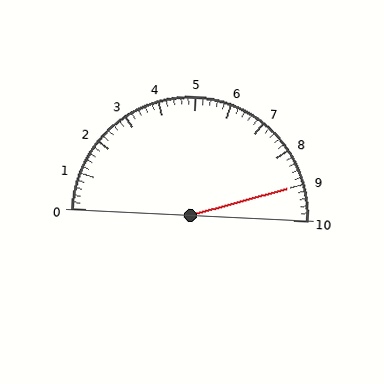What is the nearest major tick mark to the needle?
The nearest major tick mark is 9.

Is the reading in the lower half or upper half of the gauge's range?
The reading is in the upper half of the range (0 to 10).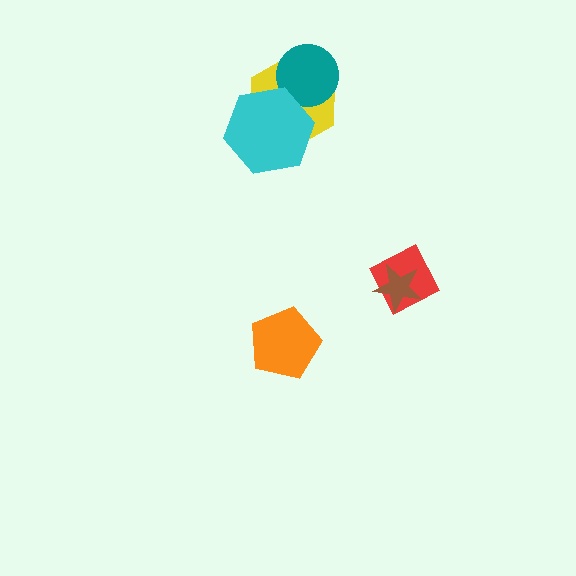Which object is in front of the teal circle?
The cyan hexagon is in front of the teal circle.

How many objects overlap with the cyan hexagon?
2 objects overlap with the cyan hexagon.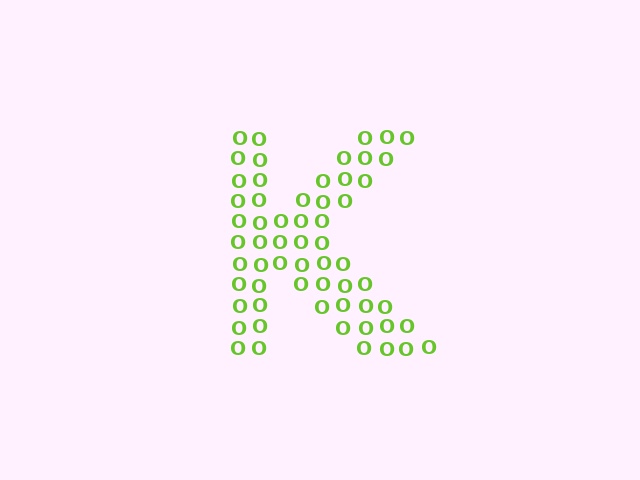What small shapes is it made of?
It is made of small letter O's.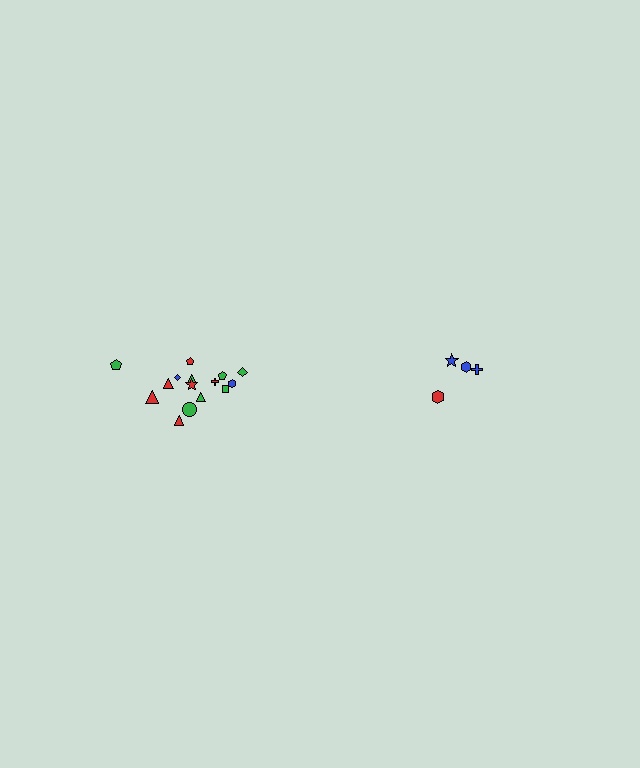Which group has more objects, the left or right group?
The left group.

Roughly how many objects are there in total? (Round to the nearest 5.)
Roughly 20 objects in total.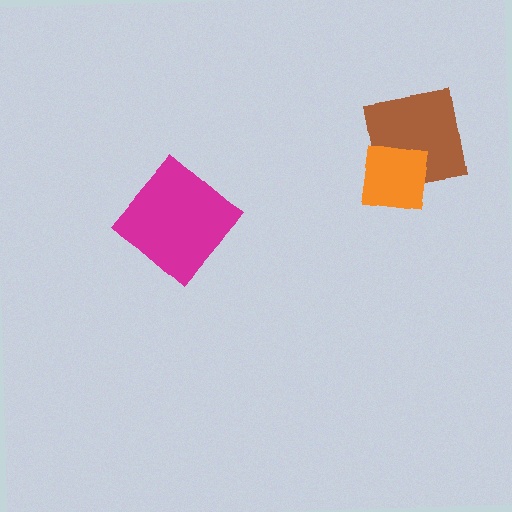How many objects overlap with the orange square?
1 object overlaps with the orange square.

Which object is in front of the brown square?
The orange square is in front of the brown square.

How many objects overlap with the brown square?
1 object overlaps with the brown square.